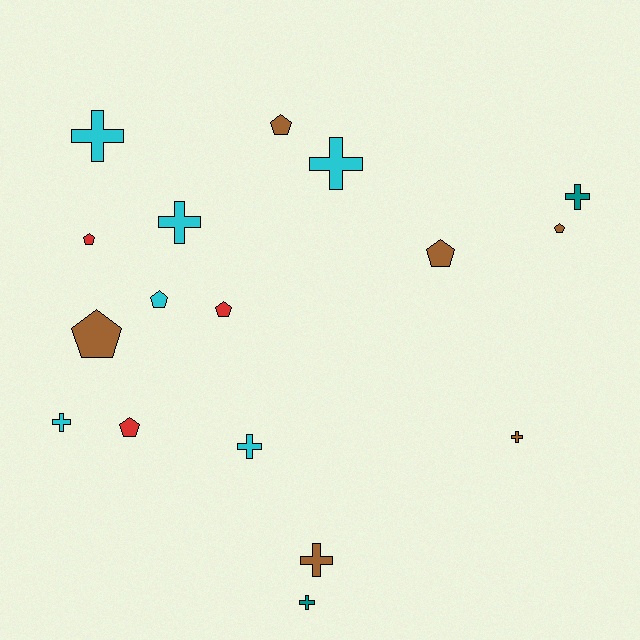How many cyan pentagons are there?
There is 1 cyan pentagon.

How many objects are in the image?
There are 17 objects.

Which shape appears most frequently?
Cross, with 9 objects.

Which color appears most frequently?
Cyan, with 6 objects.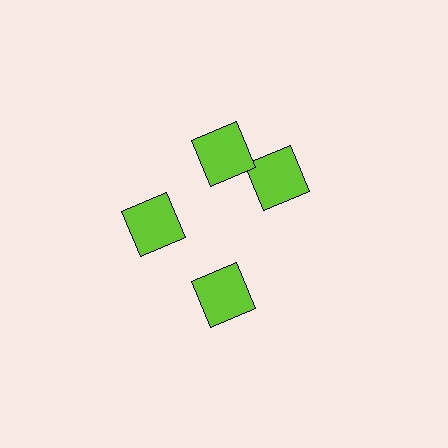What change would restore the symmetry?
The symmetry would be restored by rotating it back into even spacing with its neighbors so that all 4 squares sit at equal angles and equal distance from the center.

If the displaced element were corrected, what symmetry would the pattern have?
It would have 4-fold rotational symmetry — the pattern would map onto itself every 90 degrees.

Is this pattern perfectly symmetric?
No. The 4 lime squares are arranged in a ring, but one element near the 3 o'clock position is rotated out of alignment along the ring, breaking the 4-fold rotational symmetry.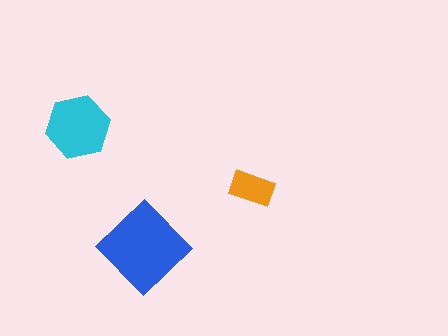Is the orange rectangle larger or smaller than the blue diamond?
Smaller.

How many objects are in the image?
There are 3 objects in the image.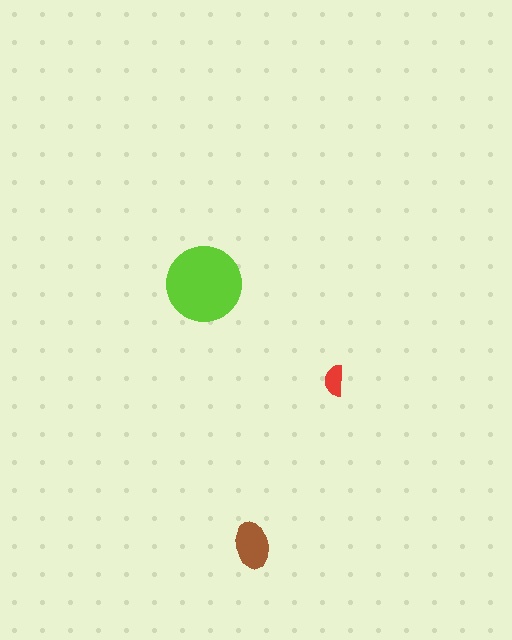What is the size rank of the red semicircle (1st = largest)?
3rd.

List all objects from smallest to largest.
The red semicircle, the brown ellipse, the lime circle.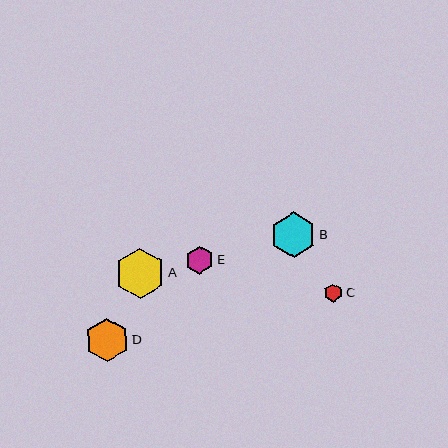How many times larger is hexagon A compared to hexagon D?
Hexagon A is approximately 1.2 times the size of hexagon D.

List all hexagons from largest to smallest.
From largest to smallest: A, B, D, E, C.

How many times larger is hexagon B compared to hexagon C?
Hexagon B is approximately 2.5 times the size of hexagon C.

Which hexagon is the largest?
Hexagon A is the largest with a size of approximately 51 pixels.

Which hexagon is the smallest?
Hexagon C is the smallest with a size of approximately 18 pixels.